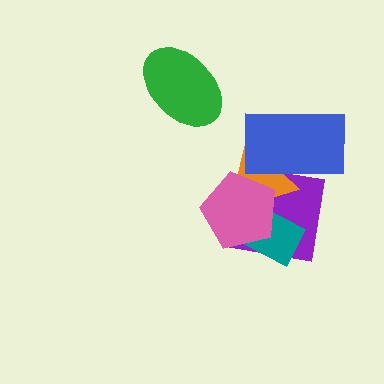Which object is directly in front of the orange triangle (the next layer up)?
The blue rectangle is directly in front of the orange triangle.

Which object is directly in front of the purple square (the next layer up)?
The teal rectangle is directly in front of the purple square.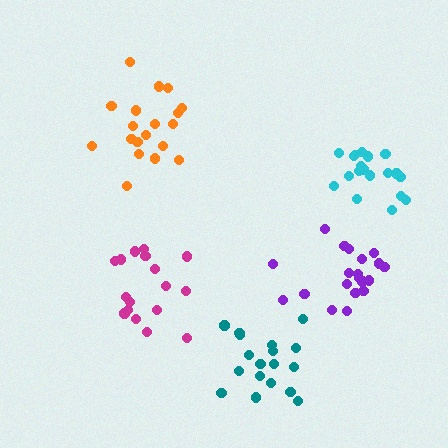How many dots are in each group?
Group 1: 17 dots, Group 2: 20 dots, Group 3: 18 dots, Group 4: 19 dots, Group 5: 19 dots (93 total).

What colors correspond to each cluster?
The clusters are colored: magenta, purple, teal, cyan, orange.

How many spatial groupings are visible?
There are 5 spatial groupings.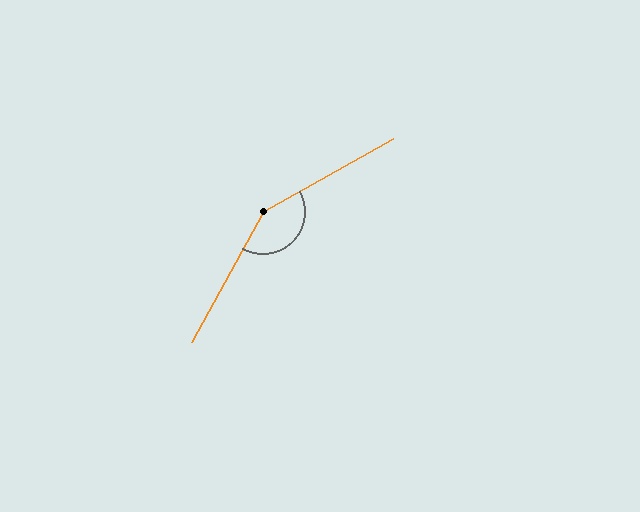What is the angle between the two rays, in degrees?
Approximately 148 degrees.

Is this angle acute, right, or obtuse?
It is obtuse.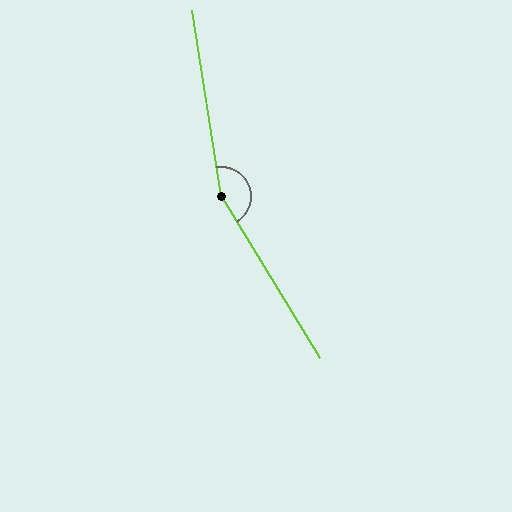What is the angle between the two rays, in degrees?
Approximately 157 degrees.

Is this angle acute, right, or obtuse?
It is obtuse.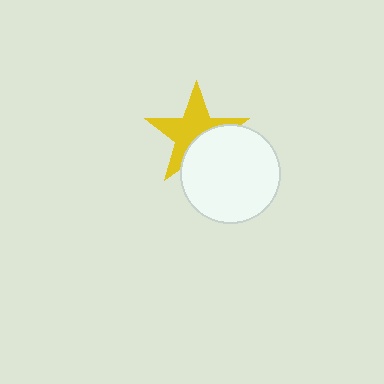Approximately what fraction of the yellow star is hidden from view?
Roughly 38% of the yellow star is hidden behind the white circle.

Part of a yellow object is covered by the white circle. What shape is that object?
It is a star.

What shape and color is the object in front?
The object in front is a white circle.